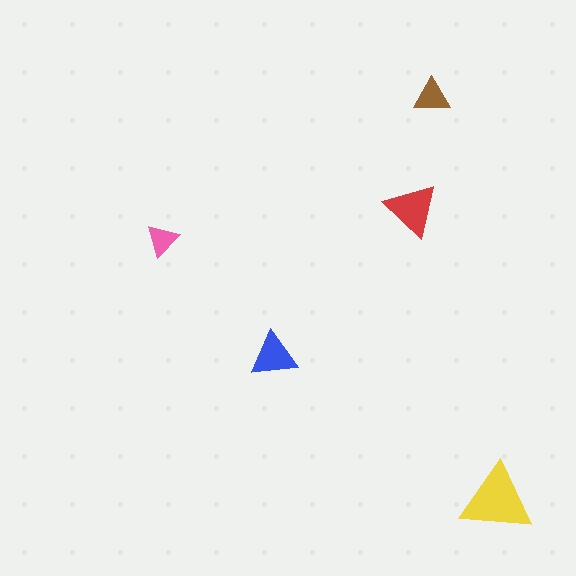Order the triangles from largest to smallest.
the yellow one, the red one, the blue one, the brown one, the pink one.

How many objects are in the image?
There are 5 objects in the image.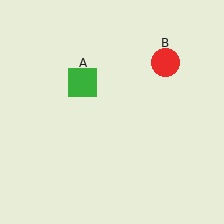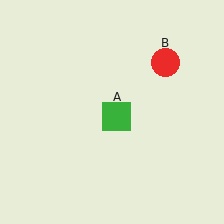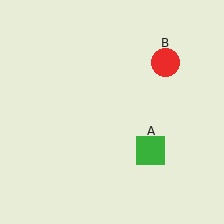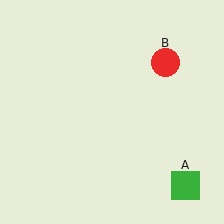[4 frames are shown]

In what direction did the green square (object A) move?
The green square (object A) moved down and to the right.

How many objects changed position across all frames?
1 object changed position: green square (object A).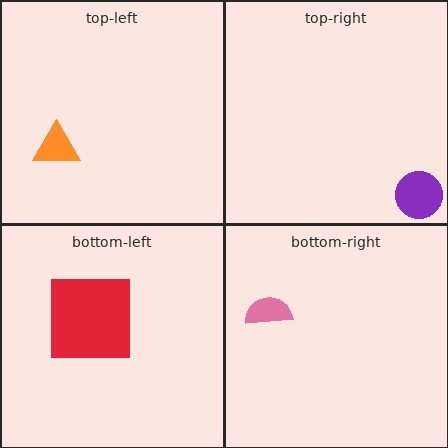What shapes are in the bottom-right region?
The pink semicircle.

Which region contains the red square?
The bottom-left region.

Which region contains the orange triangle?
The top-left region.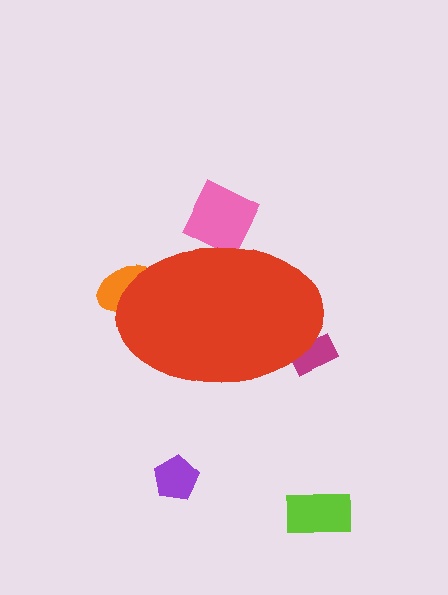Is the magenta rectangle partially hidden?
Yes, the magenta rectangle is partially hidden behind the red ellipse.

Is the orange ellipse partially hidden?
Yes, the orange ellipse is partially hidden behind the red ellipse.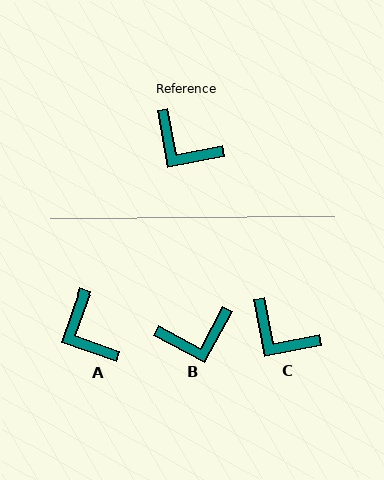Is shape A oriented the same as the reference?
No, it is off by about 30 degrees.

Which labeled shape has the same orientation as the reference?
C.